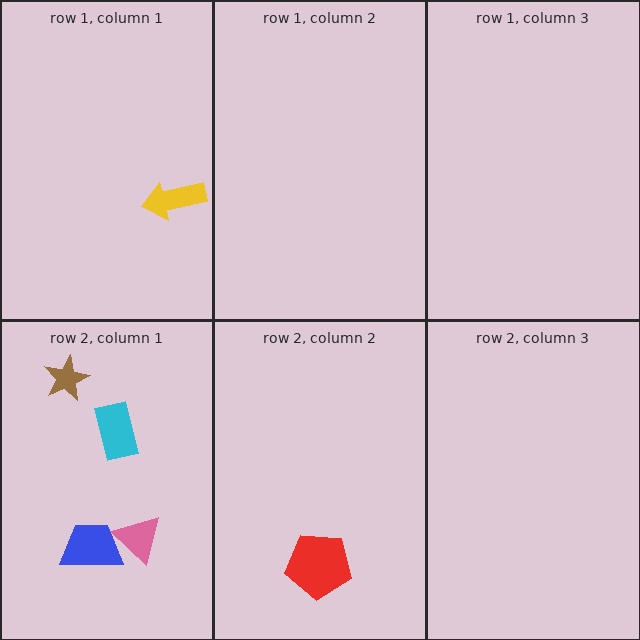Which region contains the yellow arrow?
The row 1, column 1 region.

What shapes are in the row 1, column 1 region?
The yellow arrow.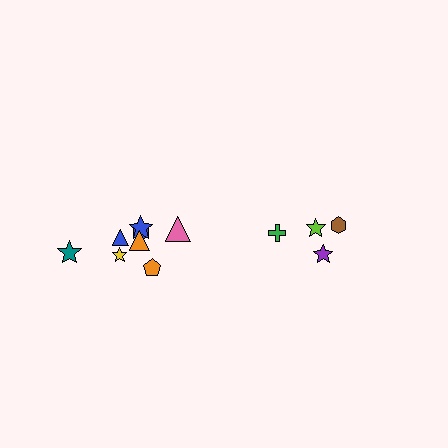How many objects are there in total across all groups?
There are 12 objects.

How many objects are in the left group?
There are 8 objects.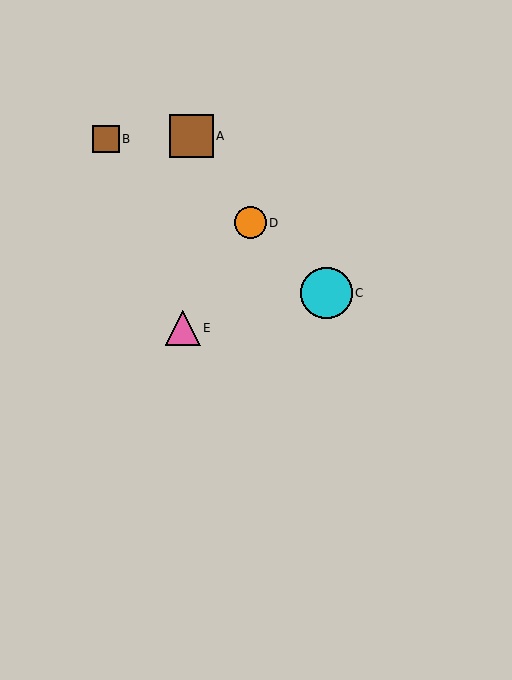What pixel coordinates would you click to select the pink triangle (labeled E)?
Click at (183, 328) to select the pink triangle E.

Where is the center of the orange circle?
The center of the orange circle is at (250, 223).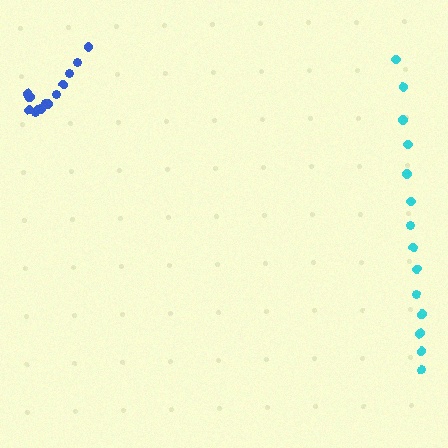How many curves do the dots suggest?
There are 2 distinct paths.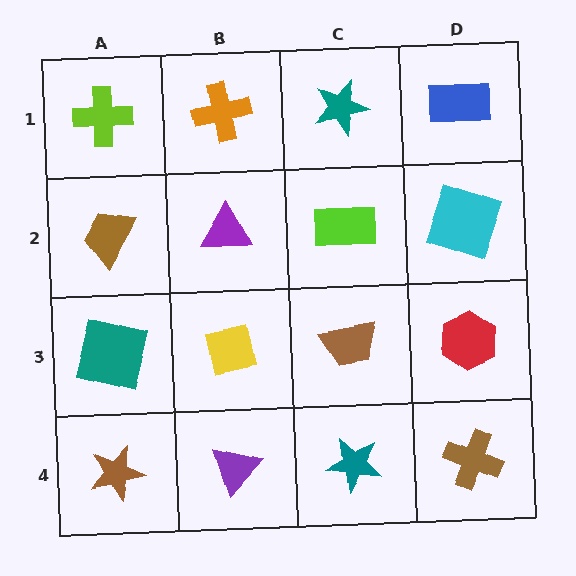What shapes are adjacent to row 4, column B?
A yellow square (row 3, column B), a brown star (row 4, column A), a teal star (row 4, column C).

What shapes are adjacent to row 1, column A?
A brown trapezoid (row 2, column A), an orange cross (row 1, column B).